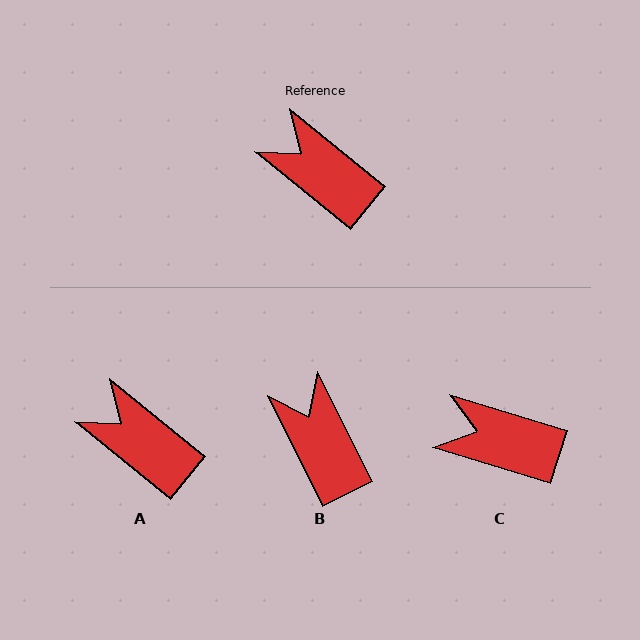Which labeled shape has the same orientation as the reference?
A.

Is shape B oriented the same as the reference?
No, it is off by about 24 degrees.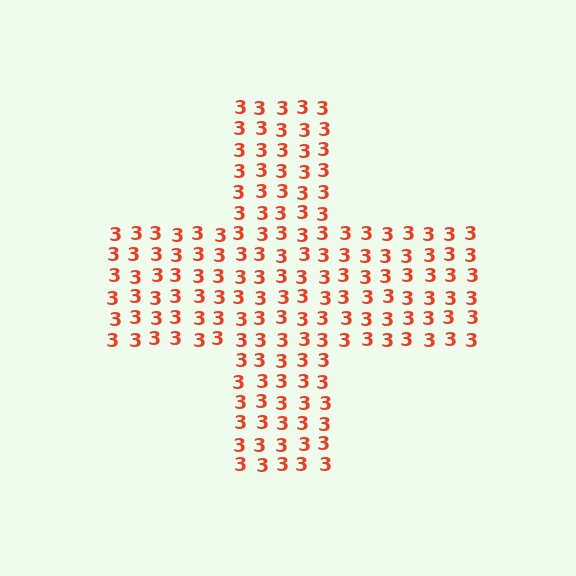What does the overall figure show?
The overall figure shows a cross.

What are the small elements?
The small elements are digit 3's.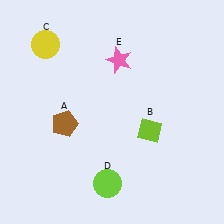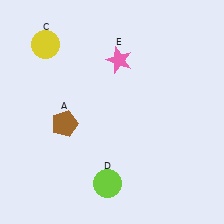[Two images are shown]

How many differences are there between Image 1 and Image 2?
There is 1 difference between the two images.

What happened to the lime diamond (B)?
The lime diamond (B) was removed in Image 2. It was in the bottom-right area of Image 1.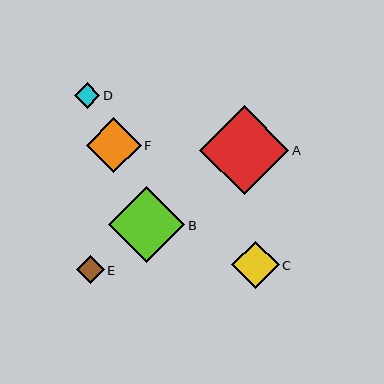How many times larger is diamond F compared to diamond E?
Diamond F is approximately 2.0 times the size of diamond E.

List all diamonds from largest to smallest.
From largest to smallest: A, B, F, C, E, D.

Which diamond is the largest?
Diamond A is the largest with a size of approximately 89 pixels.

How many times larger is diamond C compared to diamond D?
Diamond C is approximately 1.9 times the size of diamond D.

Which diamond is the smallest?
Diamond D is the smallest with a size of approximately 25 pixels.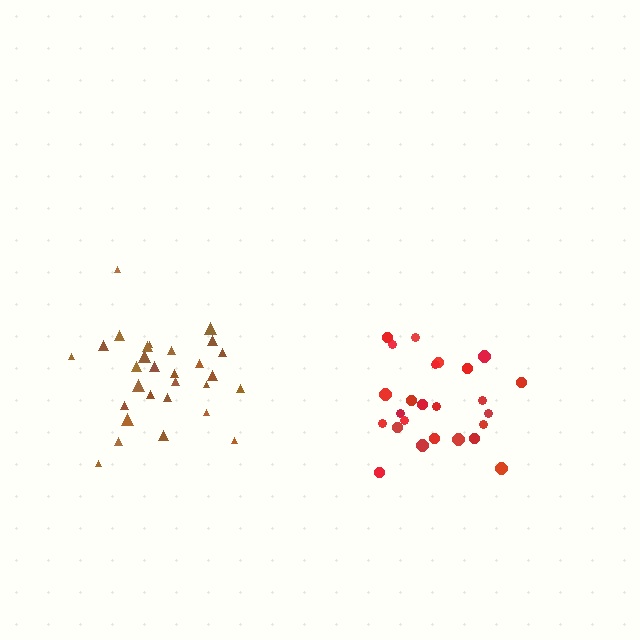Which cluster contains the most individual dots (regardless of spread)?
Brown (29).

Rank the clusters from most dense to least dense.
red, brown.